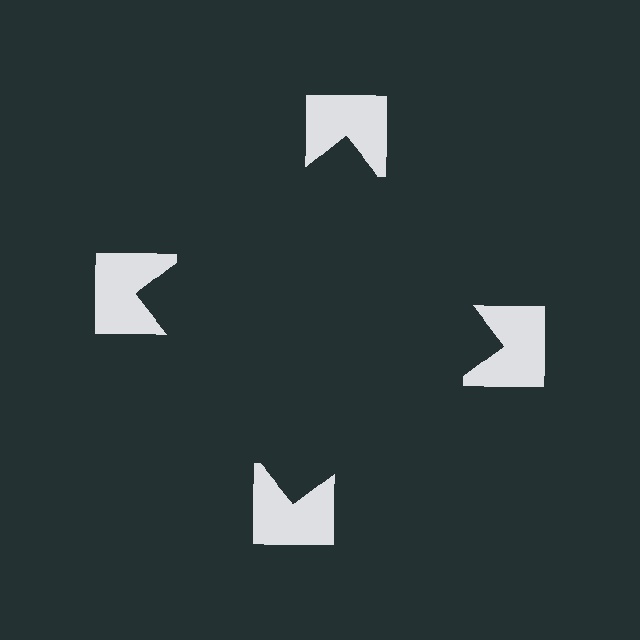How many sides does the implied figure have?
4 sides.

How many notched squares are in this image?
There are 4 — one at each vertex of the illusory square.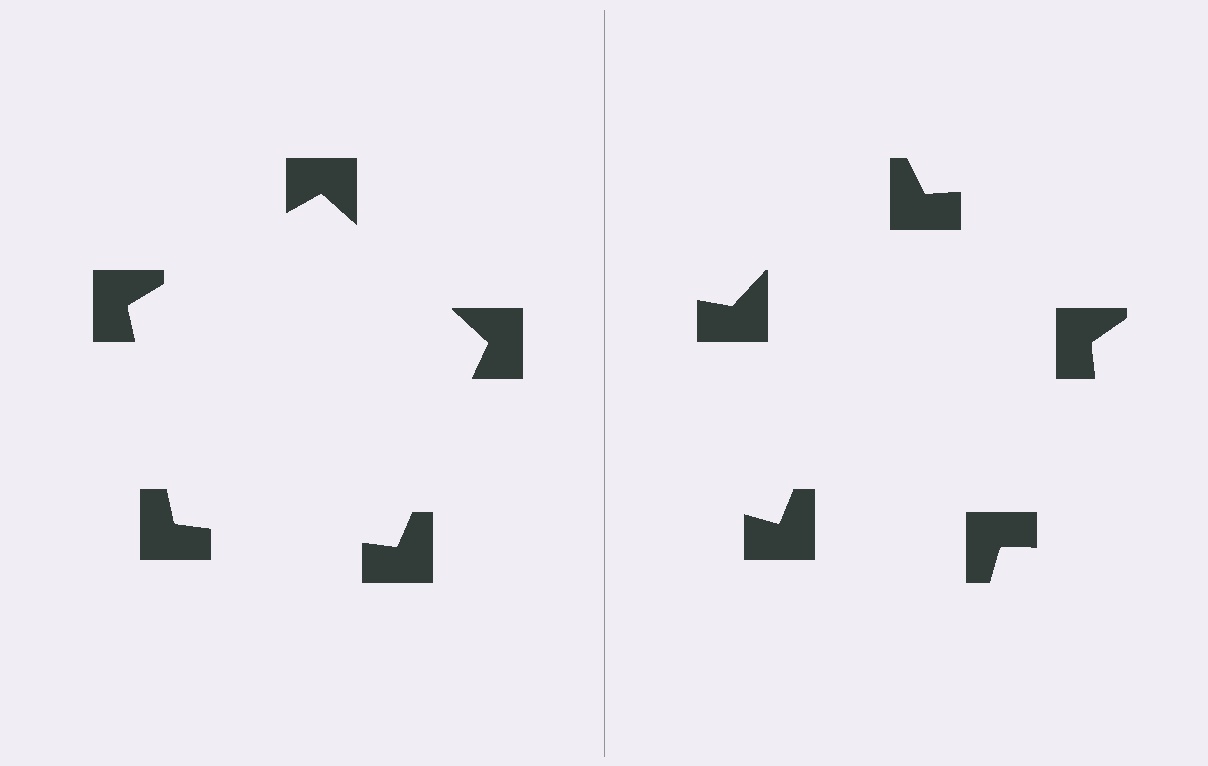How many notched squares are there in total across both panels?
10 — 5 on each side.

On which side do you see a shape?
An illusory pentagon appears on the left side. On the right side the wedge cuts are rotated, so no coherent shape forms.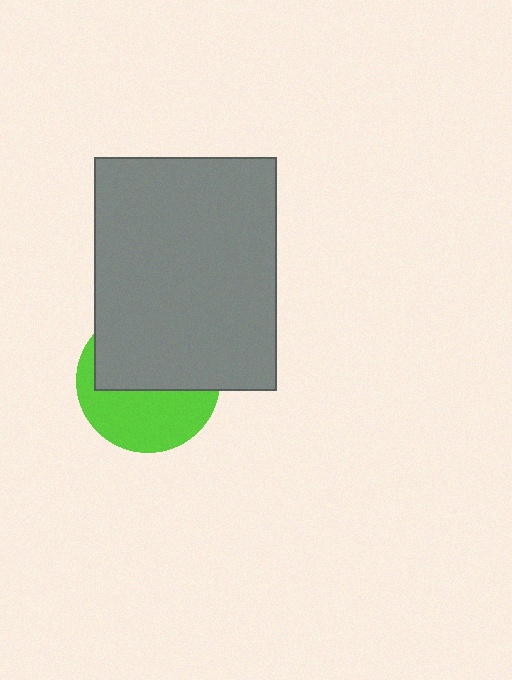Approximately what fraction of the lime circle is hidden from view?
Roughly 55% of the lime circle is hidden behind the gray rectangle.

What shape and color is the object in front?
The object in front is a gray rectangle.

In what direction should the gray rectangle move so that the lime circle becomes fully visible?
The gray rectangle should move up. That is the shortest direction to clear the overlap and leave the lime circle fully visible.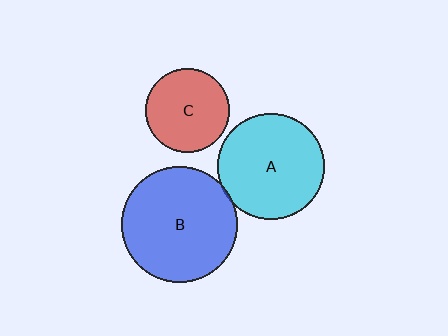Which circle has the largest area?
Circle B (blue).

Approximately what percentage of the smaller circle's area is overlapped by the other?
Approximately 5%.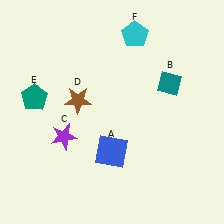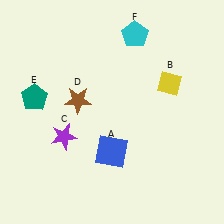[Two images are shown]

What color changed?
The diamond (B) changed from teal in Image 1 to yellow in Image 2.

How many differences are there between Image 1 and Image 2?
There is 1 difference between the two images.